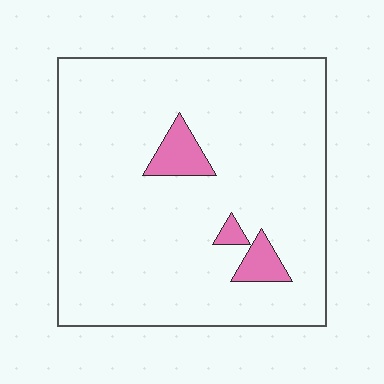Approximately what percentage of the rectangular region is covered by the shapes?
Approximately 5%.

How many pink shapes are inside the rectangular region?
3.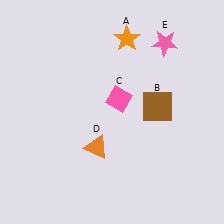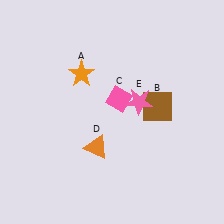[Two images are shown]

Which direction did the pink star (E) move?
The pink star (E) moved down.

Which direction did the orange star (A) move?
The orange star (A) moved left.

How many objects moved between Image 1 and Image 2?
2 objects moved between the two images.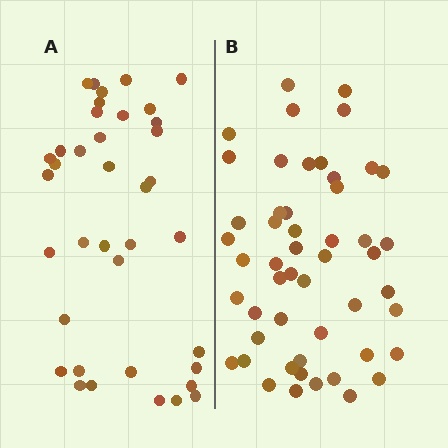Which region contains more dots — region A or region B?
Region B (the right region) has more dots.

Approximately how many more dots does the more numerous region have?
Region B has approximately 15 more dots than region A.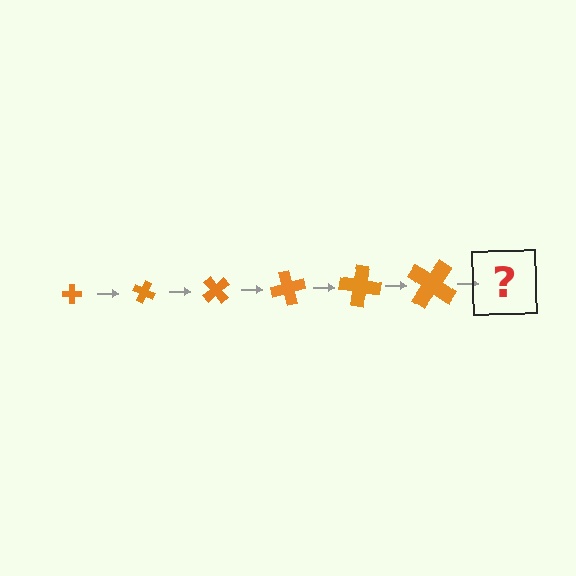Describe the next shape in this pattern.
It should be a cross, larger than the previous one and rotated 150 degrees from the start.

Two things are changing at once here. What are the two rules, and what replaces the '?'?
The two rules are that the cross grows larger each step and it rotates 25 degrees each step. The '?' should be a cross, larger than the previous one and rotated 150 degrees from the start.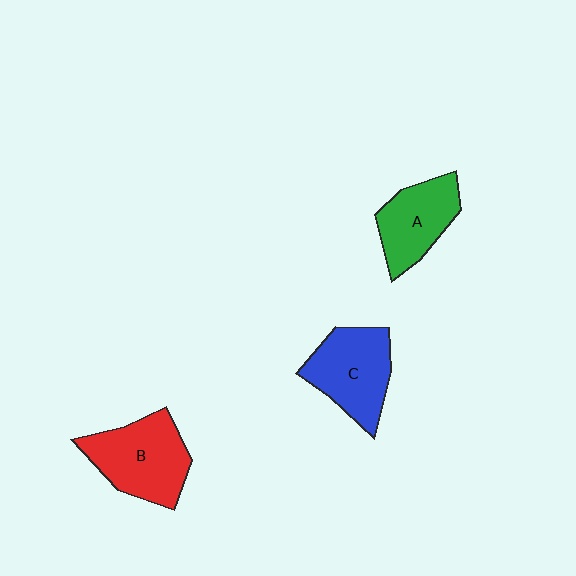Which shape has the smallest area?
Shape A (green).